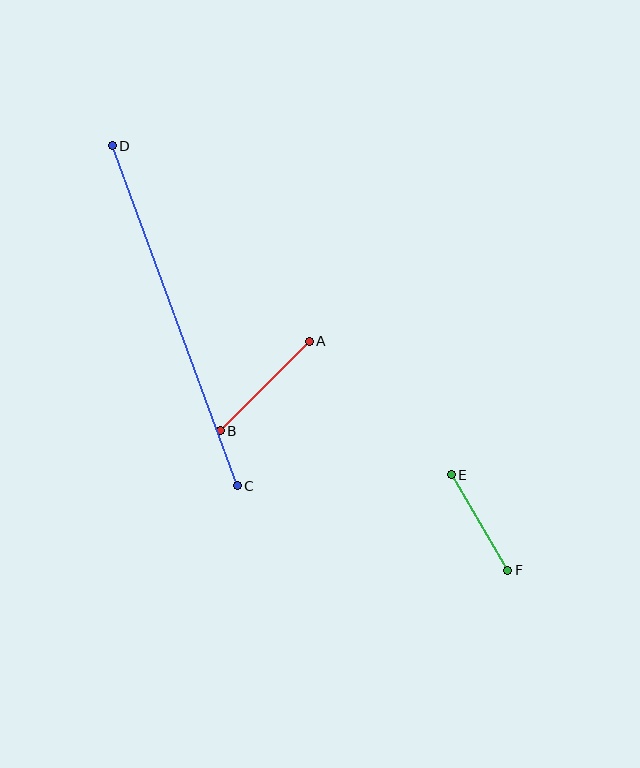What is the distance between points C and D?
The distance is approximately 362 pixels.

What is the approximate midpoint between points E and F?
The midpoint is at approximately (479, 522) pixels.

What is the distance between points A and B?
The distance is approximately 126 pixels.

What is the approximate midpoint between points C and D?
The midpoint is at approximately (175, 316) pixels.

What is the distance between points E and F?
The distance is approximately 111 pixels.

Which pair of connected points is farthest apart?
Points C and D are farthest apart.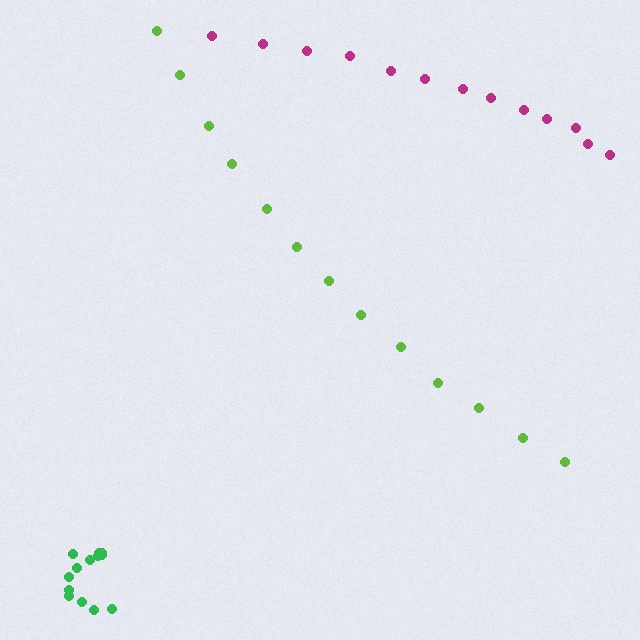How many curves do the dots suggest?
There are 3 distinct paths.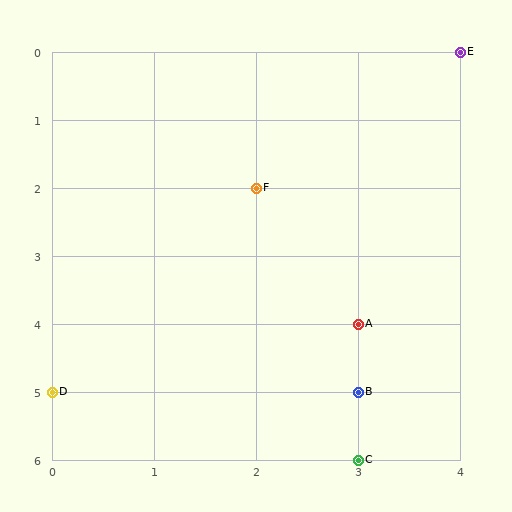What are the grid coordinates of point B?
Point B is at grid coordinates (3, 5).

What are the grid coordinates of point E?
Point E is at grid coordinates (4, 0).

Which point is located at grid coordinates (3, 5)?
Point B is at (3, 5).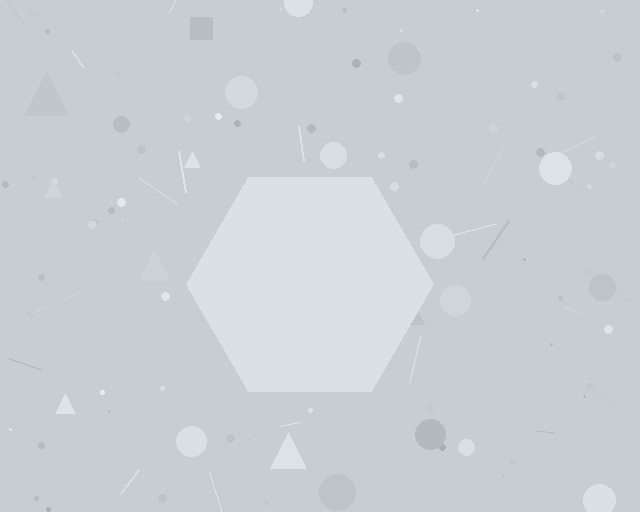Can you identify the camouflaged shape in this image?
The camouflaged shape is a hexagon.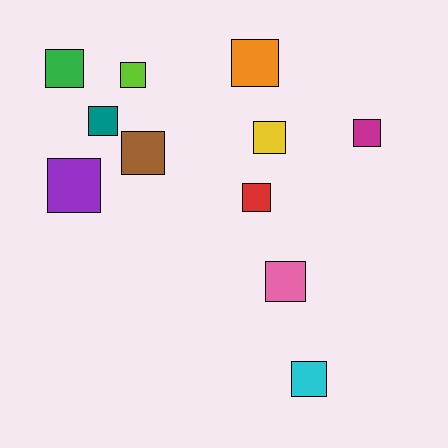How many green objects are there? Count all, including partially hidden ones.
There is 1 green object.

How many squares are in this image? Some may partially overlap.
There are 11 squares.